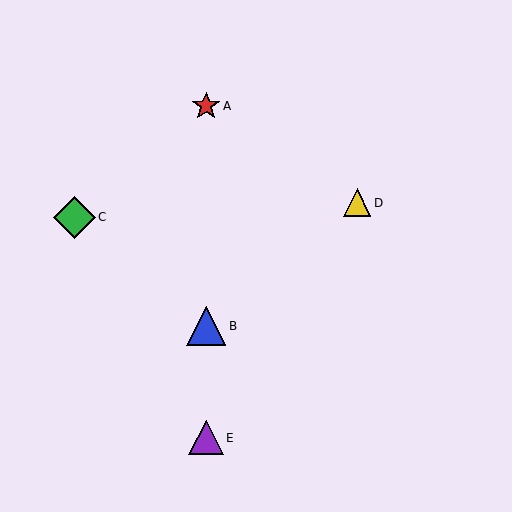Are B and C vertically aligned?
No, B is at x≈206 and C is at x≈74.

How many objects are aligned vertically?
3 objects (A, B, E) are aligned vertically.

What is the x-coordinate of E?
Object E is at x≈206.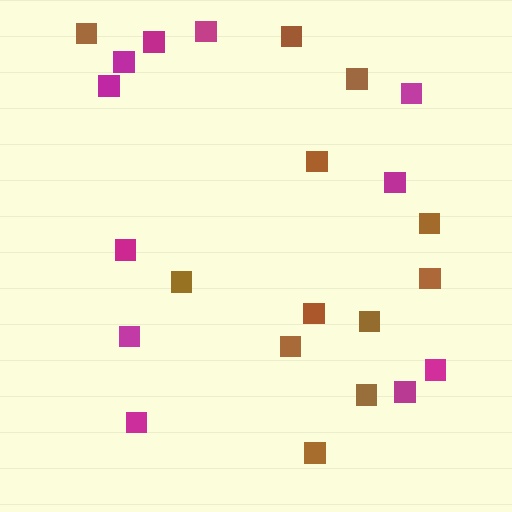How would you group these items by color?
There are 2 groups: one group of brown squares (12) and one group of magenta squares (11).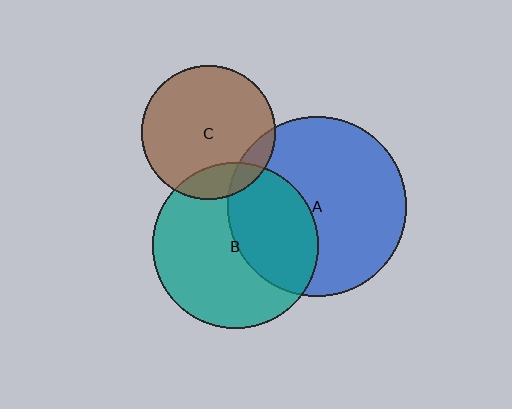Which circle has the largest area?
Circle A (blue).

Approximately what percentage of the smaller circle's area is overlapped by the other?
Approximately 15%.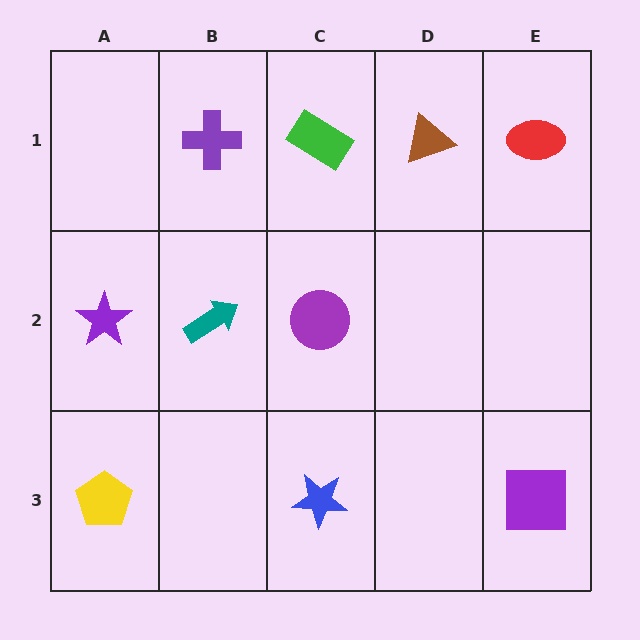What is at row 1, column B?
A purple cross.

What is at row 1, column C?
A green rectangle.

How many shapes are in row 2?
3 shapes.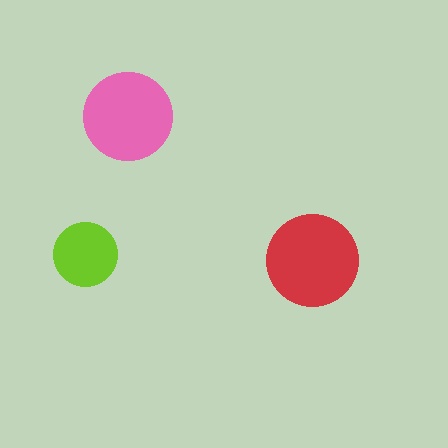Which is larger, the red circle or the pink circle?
The red one.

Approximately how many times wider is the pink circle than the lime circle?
About 1.5 times wider.